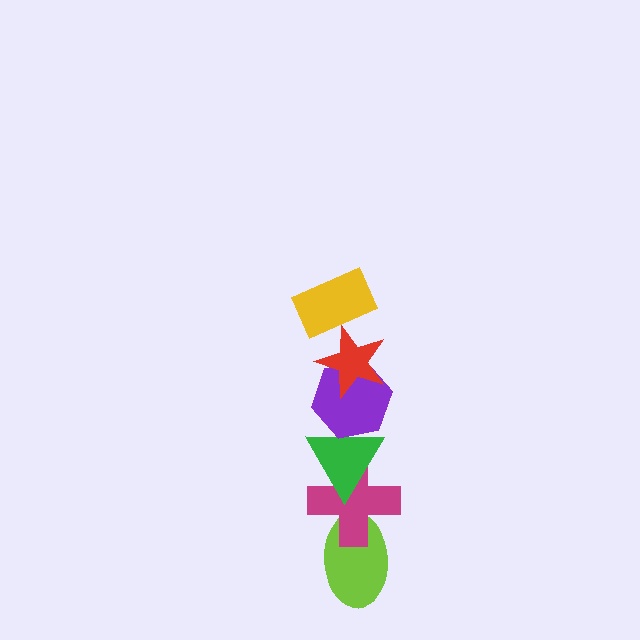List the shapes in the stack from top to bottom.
From top to bottom: the yellow rectangle, the red star, the purple hexagon, the green triangle, the magenta cross, the lime ellipse.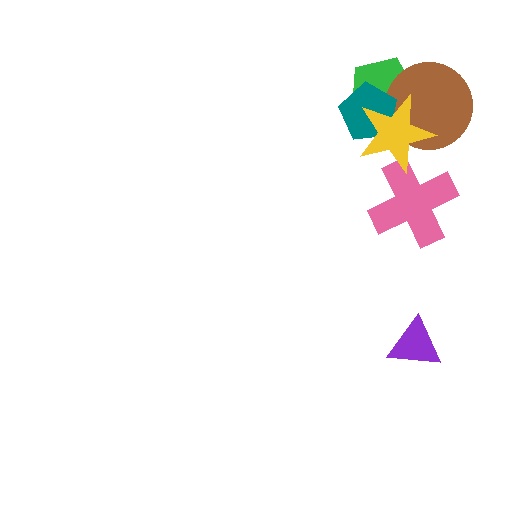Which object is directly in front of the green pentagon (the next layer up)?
The brown circle is directly in front of the green pentagon.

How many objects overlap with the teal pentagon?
3 objects overlap with the teal pentagon.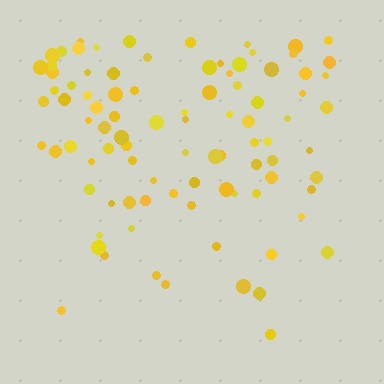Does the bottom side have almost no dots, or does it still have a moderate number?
Still a moderate number, just noticeably fewer than the top.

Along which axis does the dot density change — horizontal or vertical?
Vertical.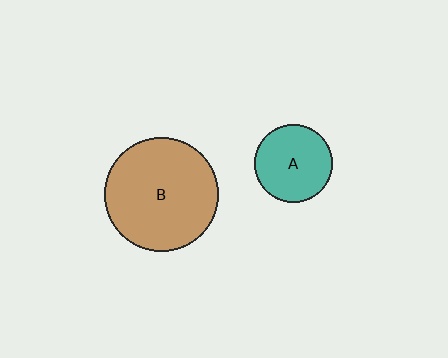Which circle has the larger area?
Circle B (brown).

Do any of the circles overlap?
No, none of the circles overlap.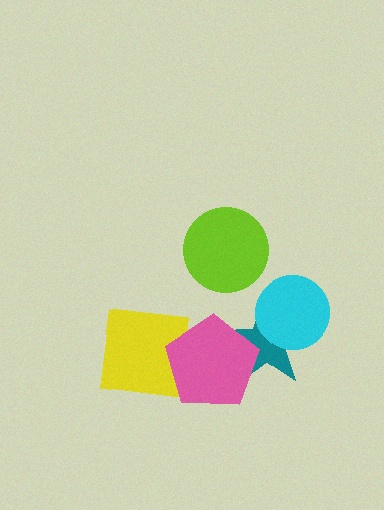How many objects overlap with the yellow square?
1 object overlaps with the yellow square.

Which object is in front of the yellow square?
The pink pentagon is in front of the yellow square.